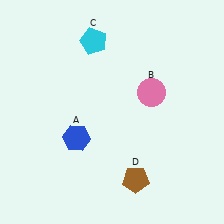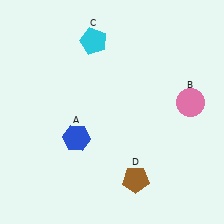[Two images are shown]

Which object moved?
The pink circle (B) moved right.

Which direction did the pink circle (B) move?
The pink circle (B) moved right.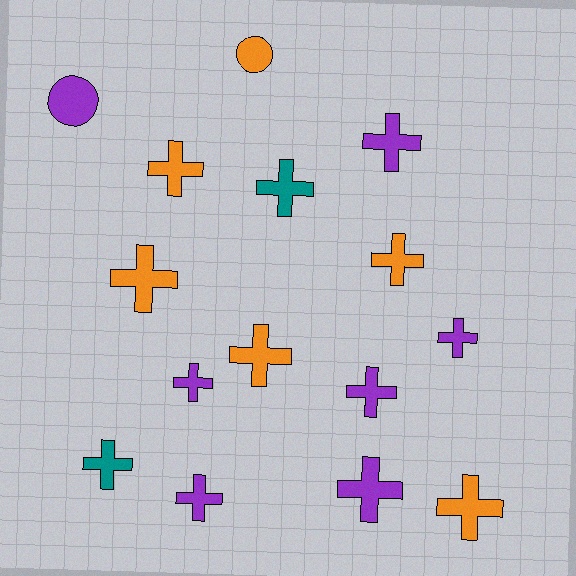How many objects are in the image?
There are 15 objects.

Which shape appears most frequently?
Cross, with 13 objects.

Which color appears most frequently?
Purple, with 7 objects.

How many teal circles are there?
There are no teal circles.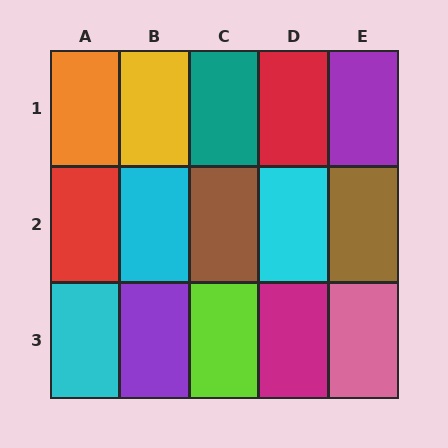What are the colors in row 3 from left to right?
Cyan, purple, lime, magenta, pink.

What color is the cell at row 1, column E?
Purple.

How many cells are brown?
2 cells are brown.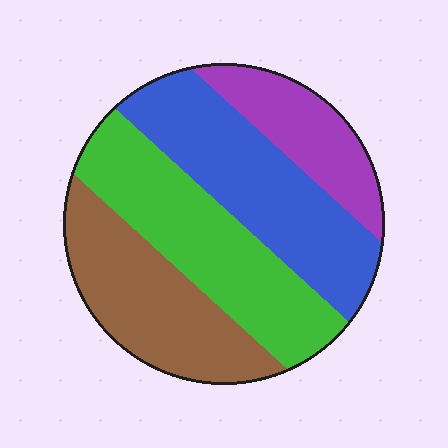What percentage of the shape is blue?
Blue covers around 30% of the shape.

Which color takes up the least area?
Purple, at roughly 15%.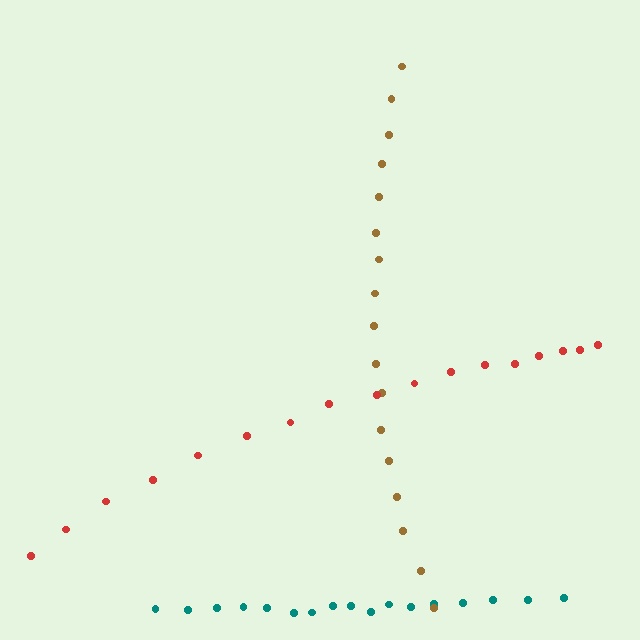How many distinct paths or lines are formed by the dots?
There are 3 distinct paths.